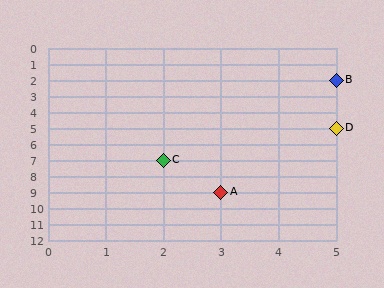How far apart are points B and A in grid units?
Points B and A are 2 columns and 7 rows apart (about 7.3 grid units diagonally).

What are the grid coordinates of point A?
Point A is at grid coordinates (3, 9).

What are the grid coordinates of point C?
Point C is at grid coordinates (2, 7).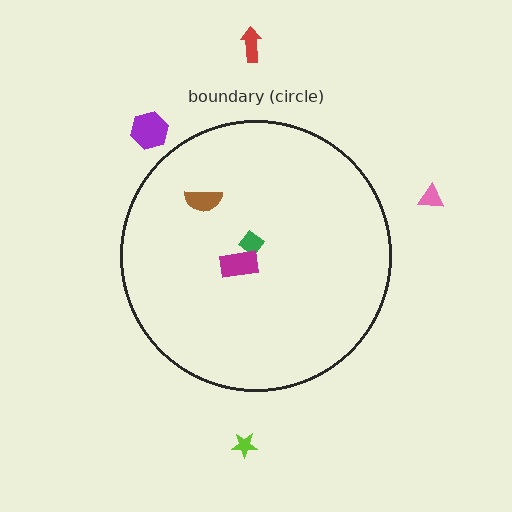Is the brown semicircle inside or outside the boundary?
Inside.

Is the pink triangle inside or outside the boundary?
Outside.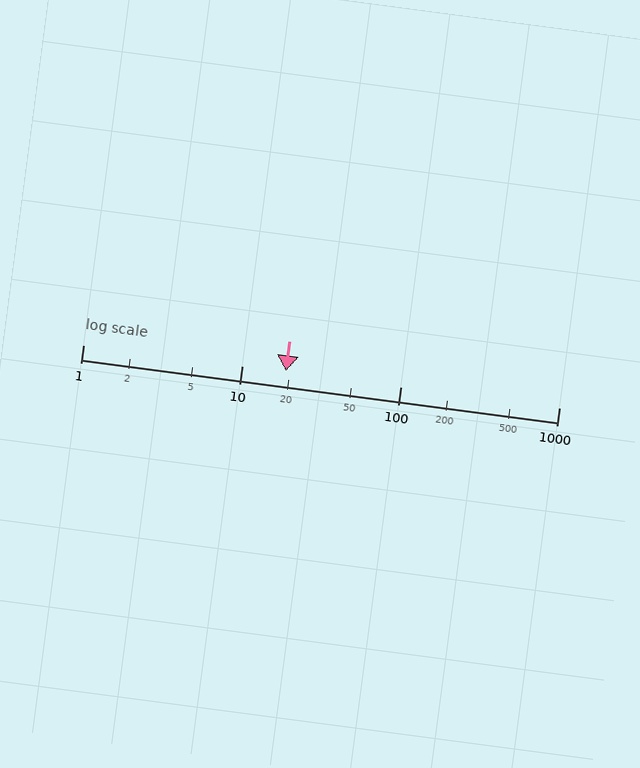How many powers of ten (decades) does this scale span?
The scale spans 3 decades, from 1 to 1000.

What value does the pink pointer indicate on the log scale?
The pointer indicates approximately 19.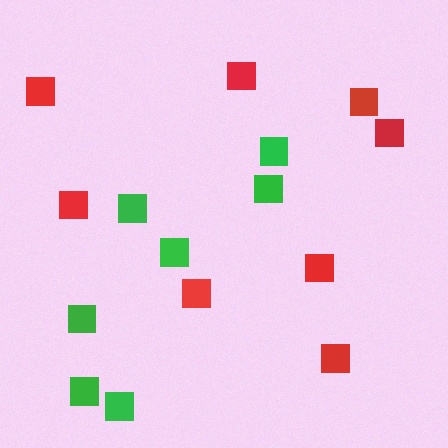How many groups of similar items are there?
There are 2 groups: one group of red squares (8) and one group of green squares (7).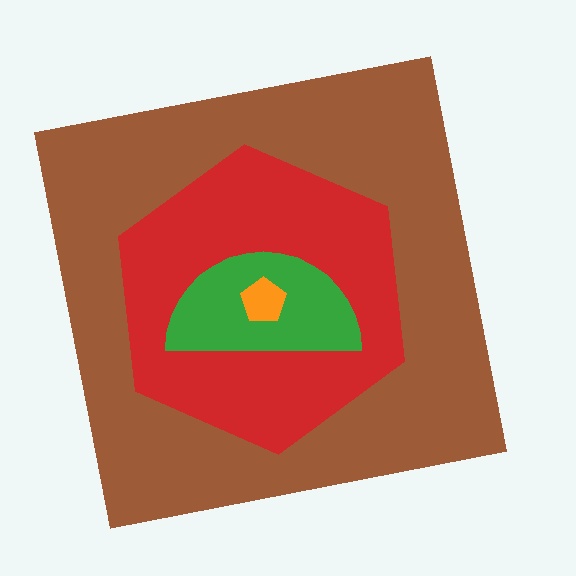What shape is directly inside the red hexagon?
The green semicircle.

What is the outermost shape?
The brown square.